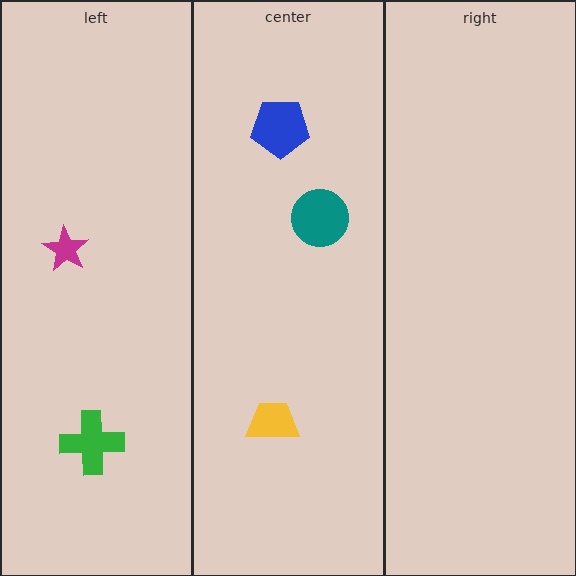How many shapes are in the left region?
2.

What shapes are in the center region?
The blue pentagon, the yellow trapezoid, the teal circle.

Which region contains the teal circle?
The center region.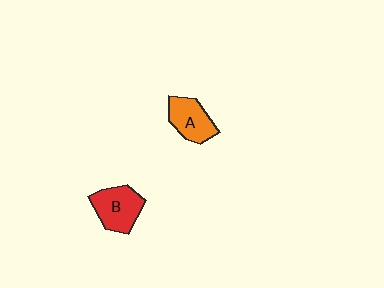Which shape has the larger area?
Shape B (red).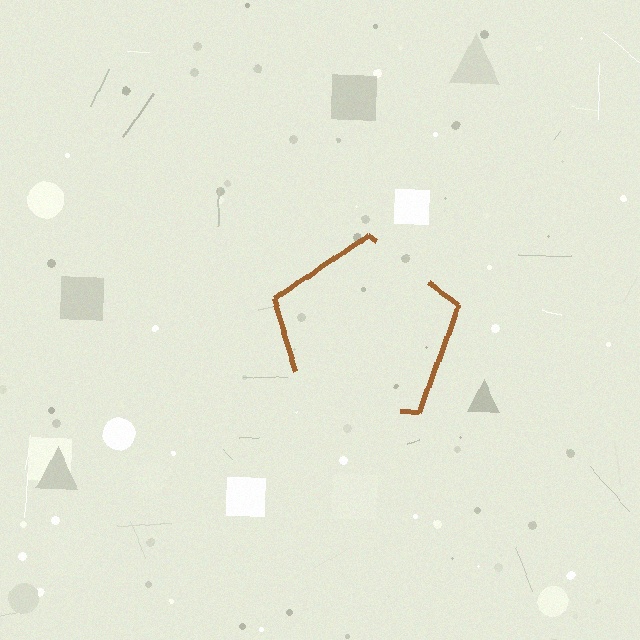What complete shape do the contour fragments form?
The contour fragments form a pentagon.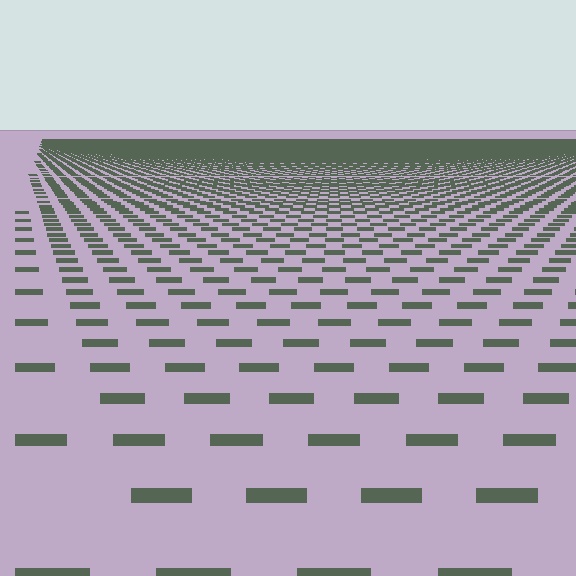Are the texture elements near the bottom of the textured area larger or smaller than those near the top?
Larger. Near the bottom, elements are closer to the viewer and appear at a bigger on-screen size.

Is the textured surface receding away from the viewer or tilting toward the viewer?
The surface is receding away from the viewer. Texture elements get smaller and denser toward the top.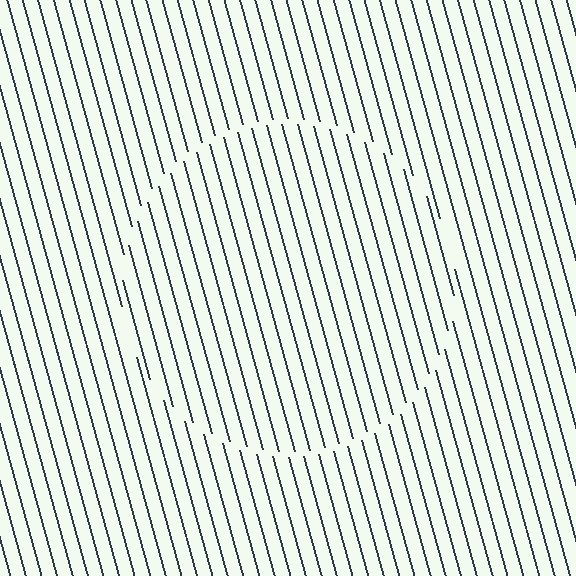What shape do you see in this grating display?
An illusory circle. The interior of the shape contains the same grating, shifted by half a period — the contour is defined by the phase discontinuity where line-ends from the inner and outer gratings abut.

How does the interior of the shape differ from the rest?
The interior of the shape contains the same grating, shifted by half a period — the contour is defined by the phase discontinuity where line-ends from the inner and outer gratings abut.